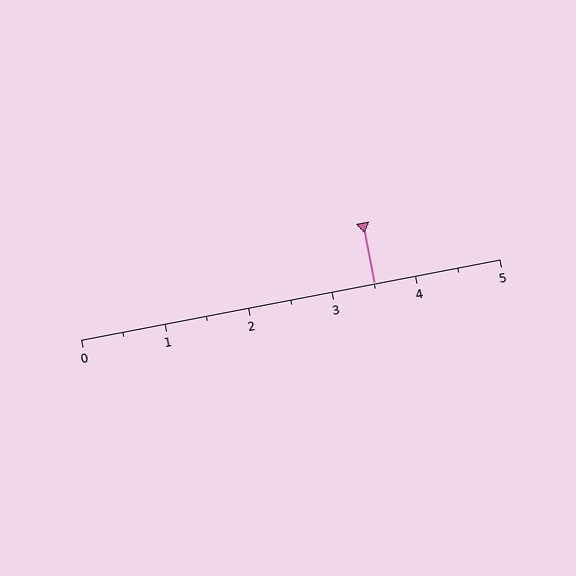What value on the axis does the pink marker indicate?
The marker indicates approximately 3.5.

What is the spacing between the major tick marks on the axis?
The major ticks are spaced 1 apart.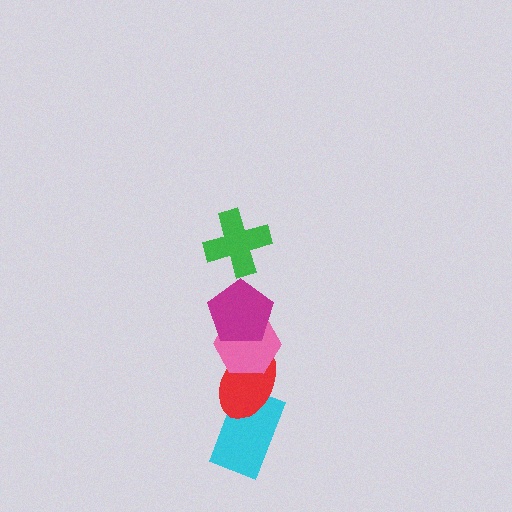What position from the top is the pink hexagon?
The pink hexagon is 3rd from the top.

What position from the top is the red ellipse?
The red ellipse is 4th from the top.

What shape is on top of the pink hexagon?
The magenta pentagon is on top of the pink hexagon.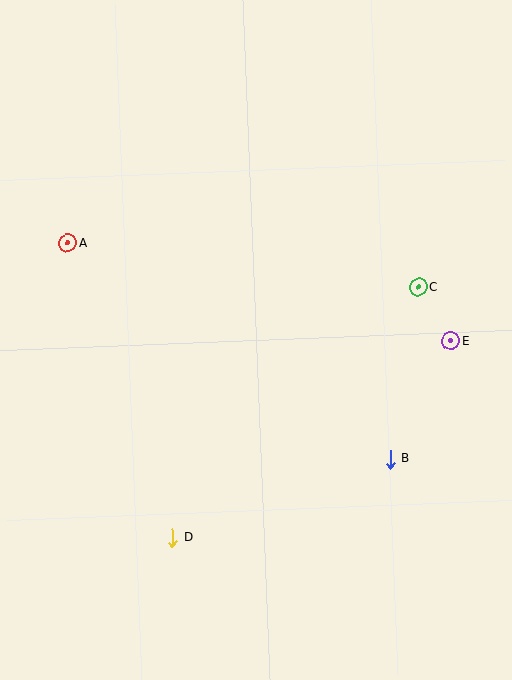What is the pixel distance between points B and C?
The distance between B and C is 174 pixels.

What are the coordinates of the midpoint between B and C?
The midpoint between B and C is at (404, 373).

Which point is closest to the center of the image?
Point C at (418, 287) is closest to the center.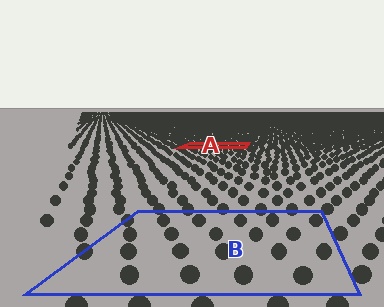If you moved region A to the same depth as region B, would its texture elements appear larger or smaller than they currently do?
They would appear larger. At a closer depth, the same texture elements are projected at a bigger on-screen size.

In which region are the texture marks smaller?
The texture marks are smaller in region A, because it is farther away.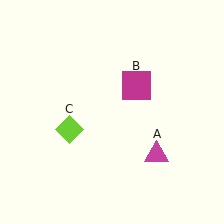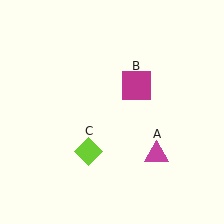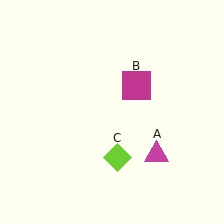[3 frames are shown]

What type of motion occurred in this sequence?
The lime diamond (object C) rotated counterclockwise around the center of the scene.